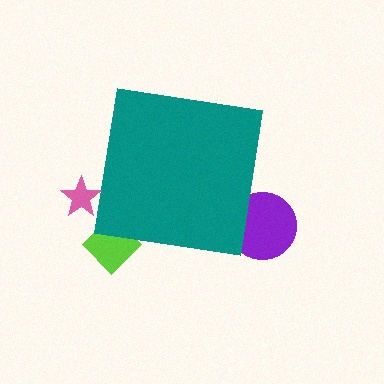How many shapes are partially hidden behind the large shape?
3 shapes are partially hidden.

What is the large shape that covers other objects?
A teal square.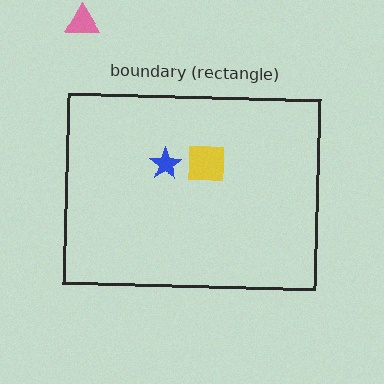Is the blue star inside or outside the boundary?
Inside.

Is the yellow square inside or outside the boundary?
Inside.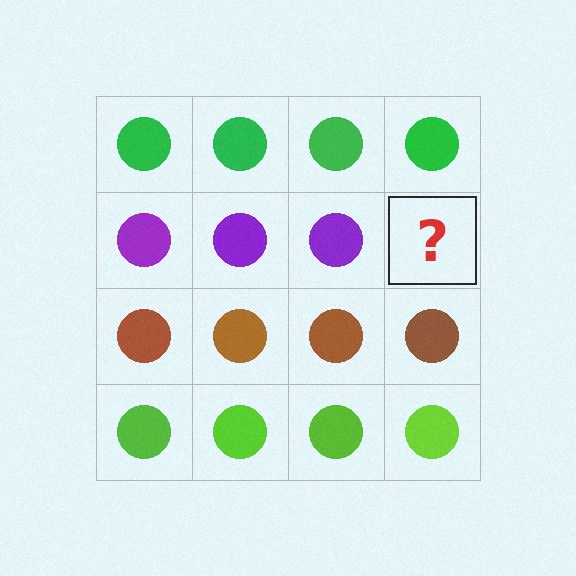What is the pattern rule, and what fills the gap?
The rule is that each row has a consistent color. The gap should be filled with a purple circle.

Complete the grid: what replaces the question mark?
The question mark should be replaced with a purple circle.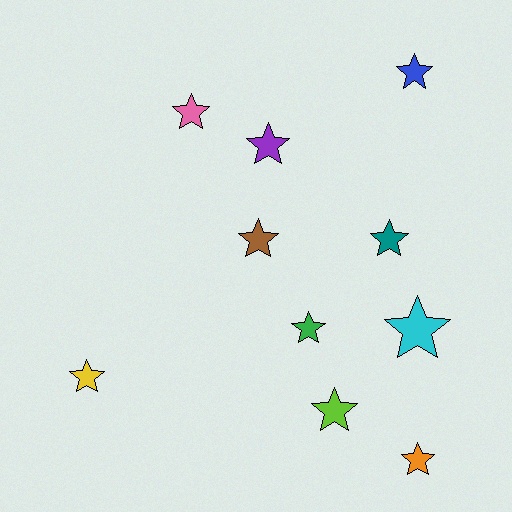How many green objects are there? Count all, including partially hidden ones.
There is 1 green object.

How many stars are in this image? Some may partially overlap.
There are 10 stars.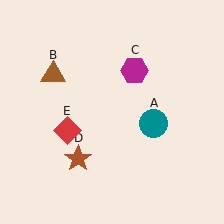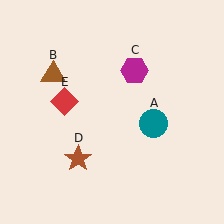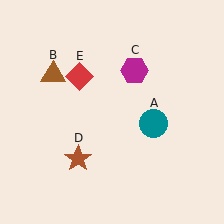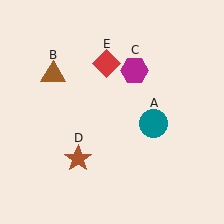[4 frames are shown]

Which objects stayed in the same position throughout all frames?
Teal circle (object A) and brown triangle (object B) and magenta hexagon (object C) and brown star (object D) remained stationary.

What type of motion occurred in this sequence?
The red diamond (object E) rotated clockwise around the center of the scene.